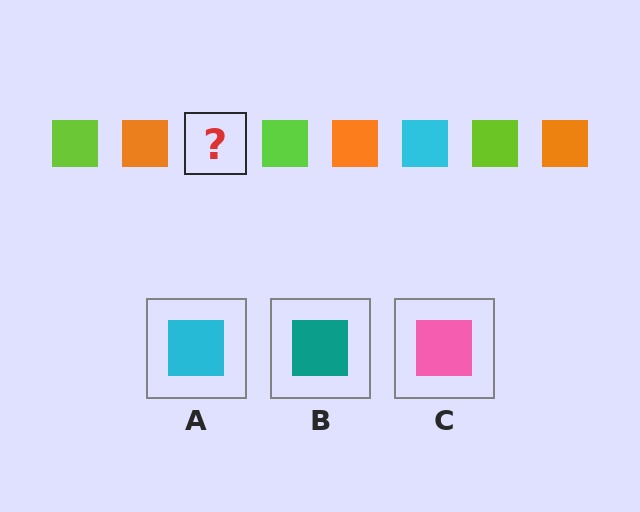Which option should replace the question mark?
Option A.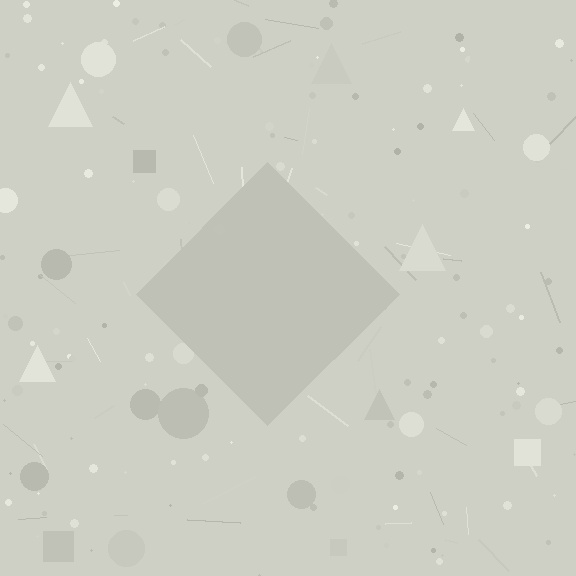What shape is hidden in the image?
A diamond is hidden in the image.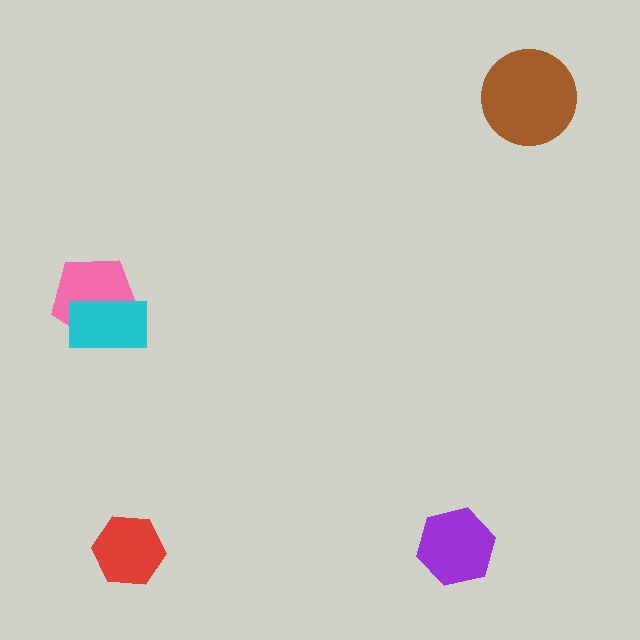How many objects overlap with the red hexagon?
0 objects overlap with the red hexagon.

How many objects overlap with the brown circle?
0 objects overlap with the brown circle.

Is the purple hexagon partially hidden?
No, no other shape covers it.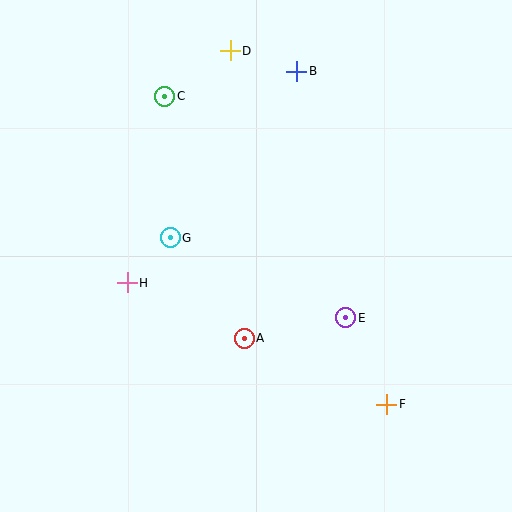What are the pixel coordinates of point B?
Point B is at (297, 71).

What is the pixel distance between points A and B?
The distance between A and B is 272 pixels.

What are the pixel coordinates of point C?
Point C is at (165, 96).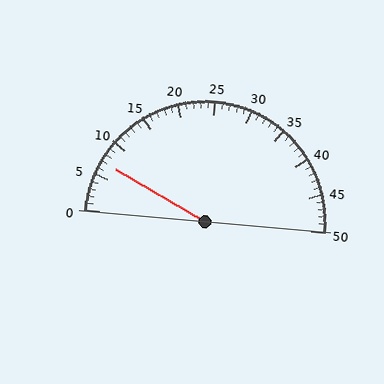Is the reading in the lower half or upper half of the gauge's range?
The reading is in the lower half of the range (0 to 50).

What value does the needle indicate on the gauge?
The needle indicates approximately 7.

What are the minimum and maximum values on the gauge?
The gauge ranges from 0 to 50.